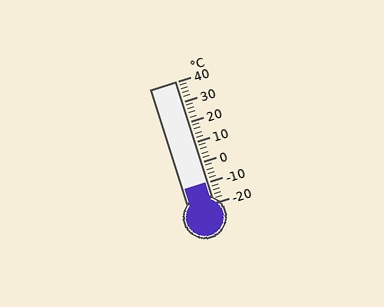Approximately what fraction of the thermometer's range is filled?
The thermometer is filled to approximately 15% of its range.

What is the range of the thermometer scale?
The thermometer scale ranges from -20°C to 40°C.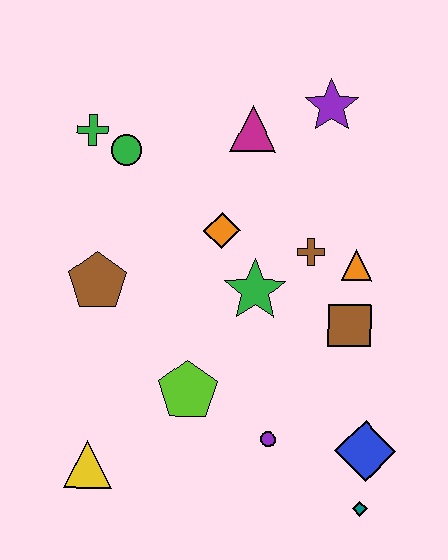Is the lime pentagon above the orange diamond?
No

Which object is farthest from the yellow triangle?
The purple star is farthest from the yellow triangle.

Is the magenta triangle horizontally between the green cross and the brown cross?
Yes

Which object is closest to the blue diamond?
The teal diamond is closest to the blue diamond.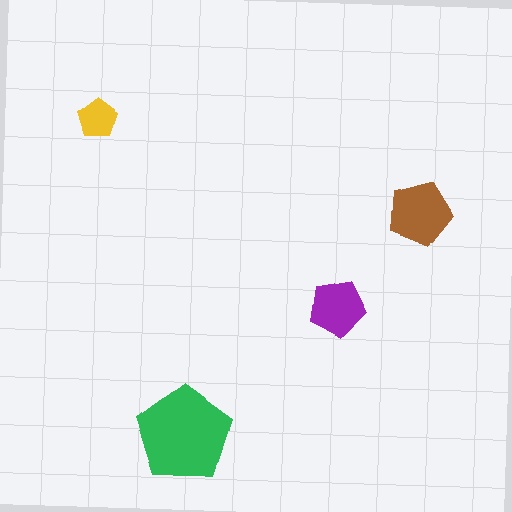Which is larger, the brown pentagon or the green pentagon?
The green one.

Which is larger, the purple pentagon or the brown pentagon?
The brown one.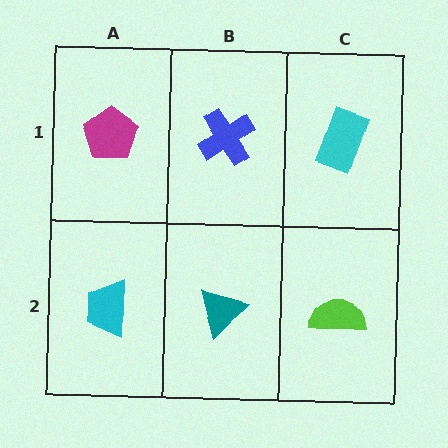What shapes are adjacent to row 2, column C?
A cyan rectangle (row 1, column C), a teal triangle (row 2, column B).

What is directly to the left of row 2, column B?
A cyan trapezoid.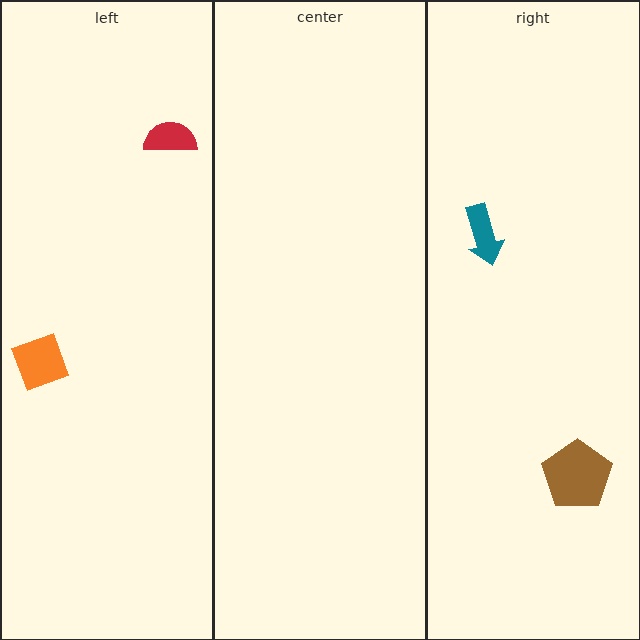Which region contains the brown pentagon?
The right region.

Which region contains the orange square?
The left region.